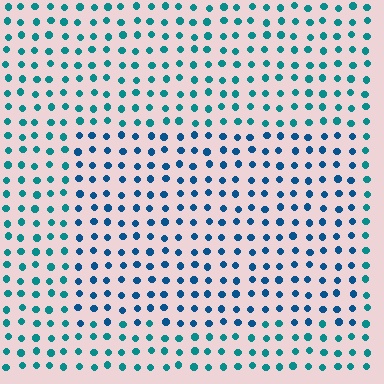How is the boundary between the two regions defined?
The boundary is defined purely by a slight shift in hue (about 27 degrees). Spacing, size, and orientation are identical on both sides.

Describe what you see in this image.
The image is filled with small teal elements in a uniform arrangement. A rectangle-shaped region is visible where the elements are tinted to a slightly different hue, forming a subtle color boundary.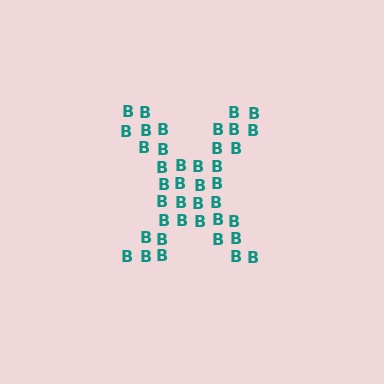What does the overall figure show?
The overall figure shows the letter X.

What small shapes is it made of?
It is made of small letter B's.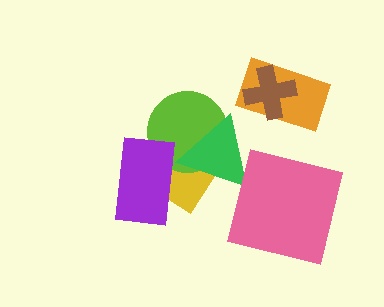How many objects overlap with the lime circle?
3 objects overlap with the lime circle.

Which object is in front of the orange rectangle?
The brown cross is in front of the orange rectangle.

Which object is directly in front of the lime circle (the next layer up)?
The green triangle is directly in front of the lime circle.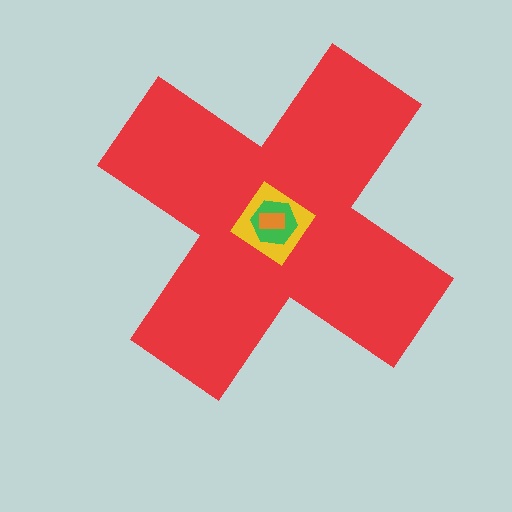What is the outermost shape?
The red cross.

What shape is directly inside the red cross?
The yellow diamond.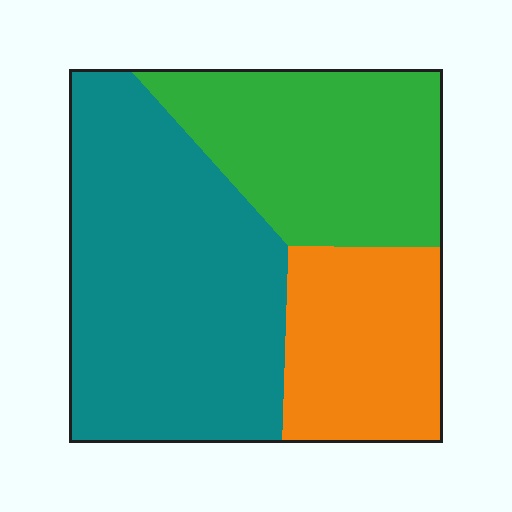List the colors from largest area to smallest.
From largest to smallest: teal, green, orange.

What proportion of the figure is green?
Green takes up between a sixth and a third of the figure.